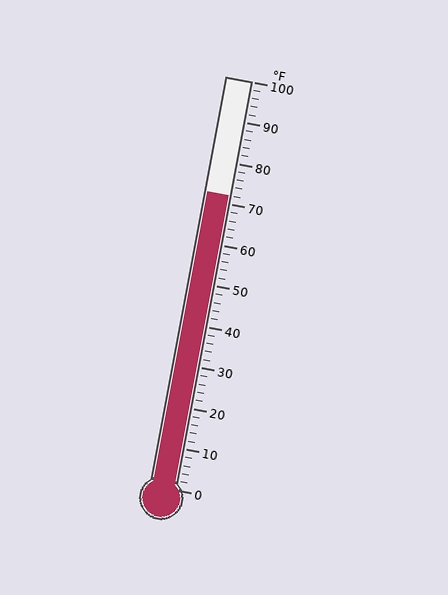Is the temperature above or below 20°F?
The temperature is above 20°F.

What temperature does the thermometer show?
The thermometer shows approximately 72°F.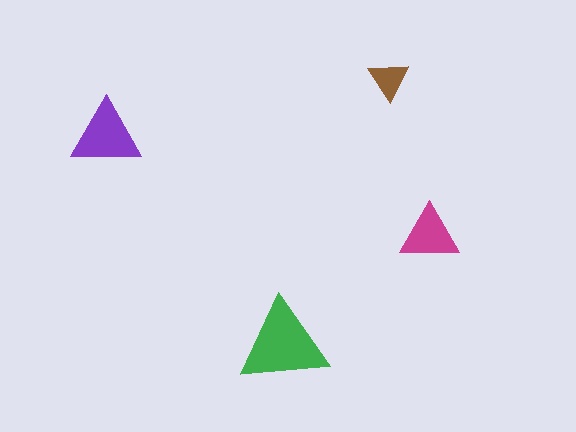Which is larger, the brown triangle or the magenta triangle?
The magenta one.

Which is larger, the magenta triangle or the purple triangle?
The purple one.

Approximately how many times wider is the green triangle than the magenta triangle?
About 1.5 times wider.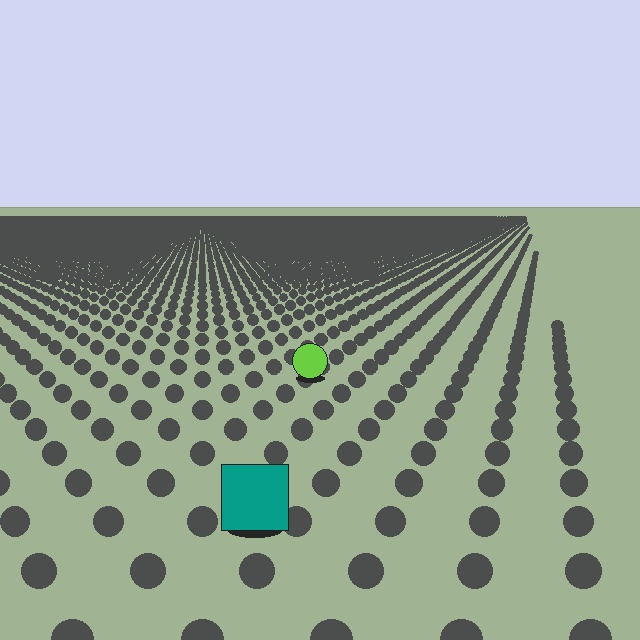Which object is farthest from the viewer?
The lime circle is farthest from the viewer. It appears smaller and the ground texture around it is denser.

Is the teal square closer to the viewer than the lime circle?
Yes. The teal square is closer — you can tell from the texture gradient: the ground texture is coarser near it.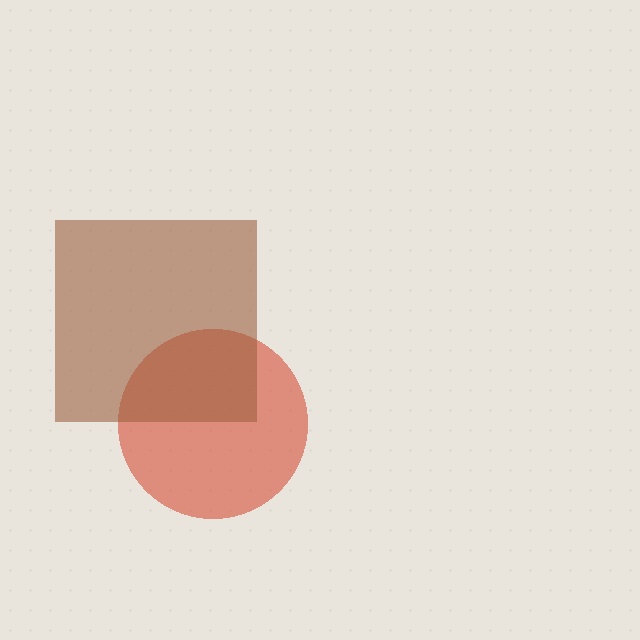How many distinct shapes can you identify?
There are 2 distinct shapes: a red circle, a brown square.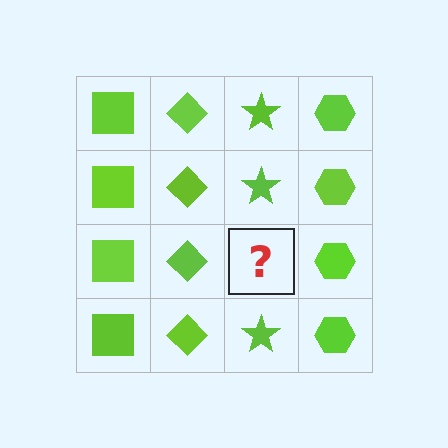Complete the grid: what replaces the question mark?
The question mark should be replaced with a lime star.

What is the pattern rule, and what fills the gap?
The rule is that each column has a consistent shape. The gap should be filled with a lime star.